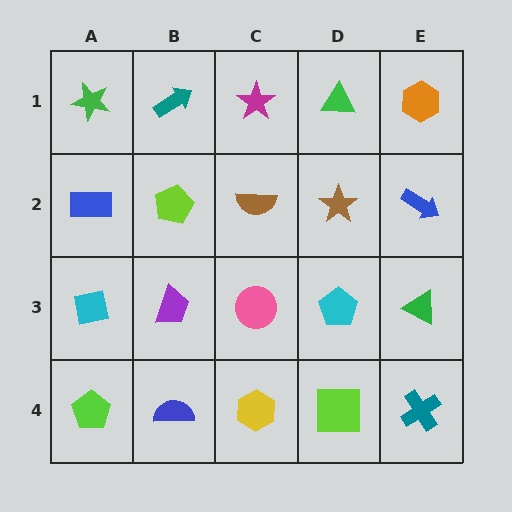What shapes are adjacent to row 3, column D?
A brown star (row 2, column D), a lime square (row 4, column D), a pink circle (row 3, column C), a green triangle (row 3, column E).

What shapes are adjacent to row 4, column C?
A pink circle (row 3, column C), a blue semicircle (row 4, column B), a lime square (row 4, column D).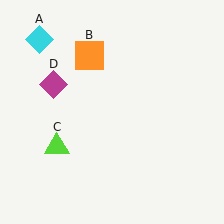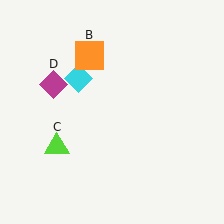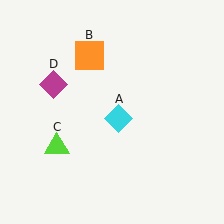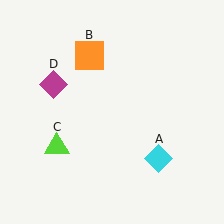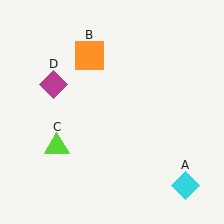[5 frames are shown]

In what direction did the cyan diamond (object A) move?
The cyan diamond (object A) moved down and to the right.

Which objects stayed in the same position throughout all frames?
Orange square (object B) and lime triangle (object C) and magenta diamond (object D) remained stationary.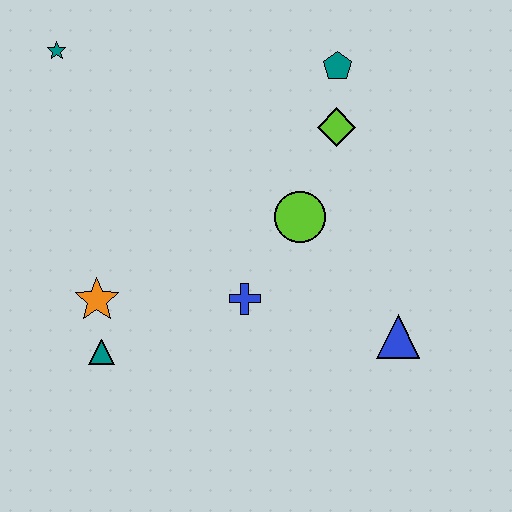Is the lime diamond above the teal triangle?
Yes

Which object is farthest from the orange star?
The teal pentagon is farthest from the orange star.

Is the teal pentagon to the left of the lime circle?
No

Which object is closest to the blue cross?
The lime circle is closest to the blue cross.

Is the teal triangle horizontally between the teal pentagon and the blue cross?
No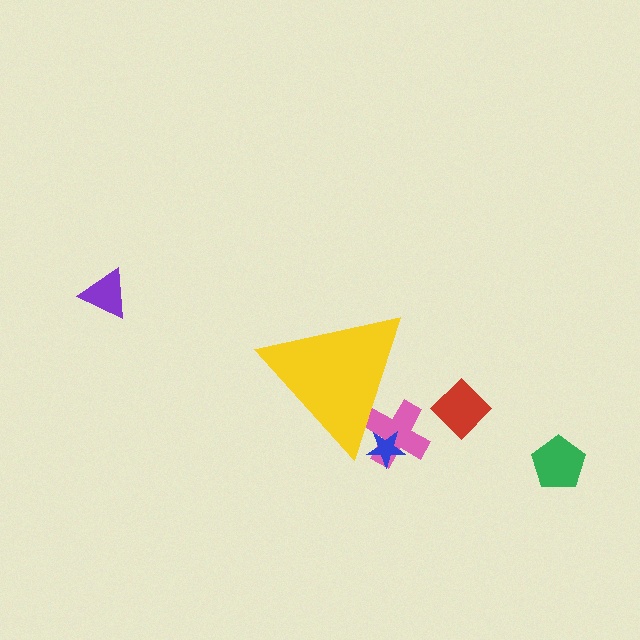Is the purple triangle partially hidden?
No, the purple triangle is fully visible.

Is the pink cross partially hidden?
Yes, the pink cross is partially hidden behind the yellow triangle.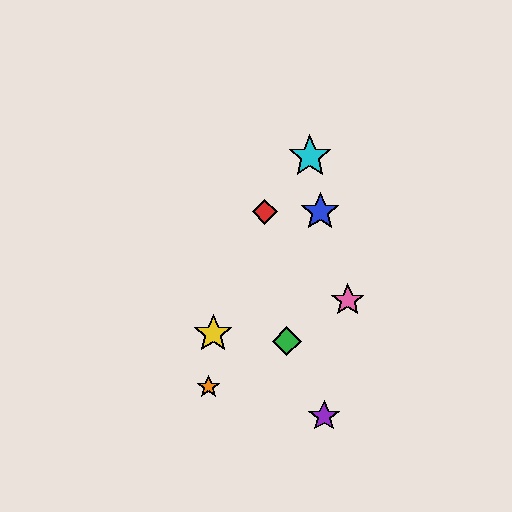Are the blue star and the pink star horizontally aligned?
No, the blue star is at y≈212 and the pink star is at y≈300.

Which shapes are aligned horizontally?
The red diamond, the blue star are aligned horizontally.